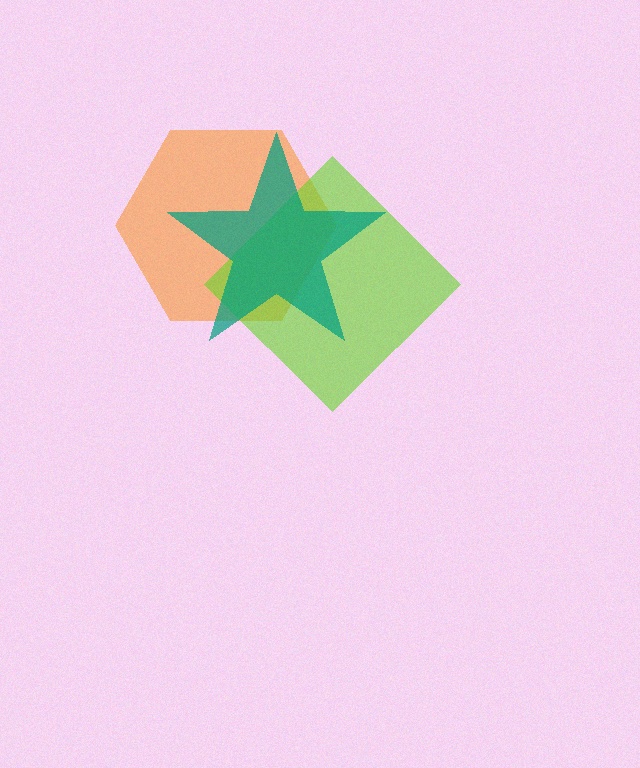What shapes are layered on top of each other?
The layered shapes are: an orange hexagon, a lime diamond, a teal star.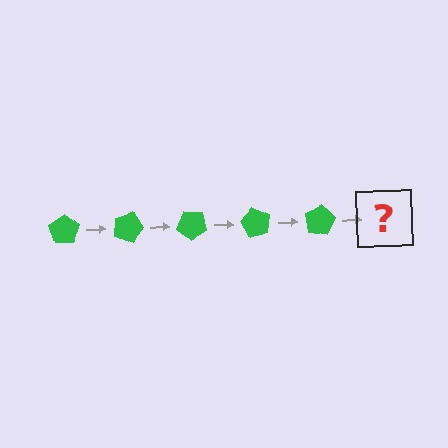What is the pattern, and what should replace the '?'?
The pattern is that the pentagon rotates 20 degrees each step. The '?' should be a green pentagon rotated 100 degrees.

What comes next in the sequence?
The next element should be a green pentagon rotated 100 degrees.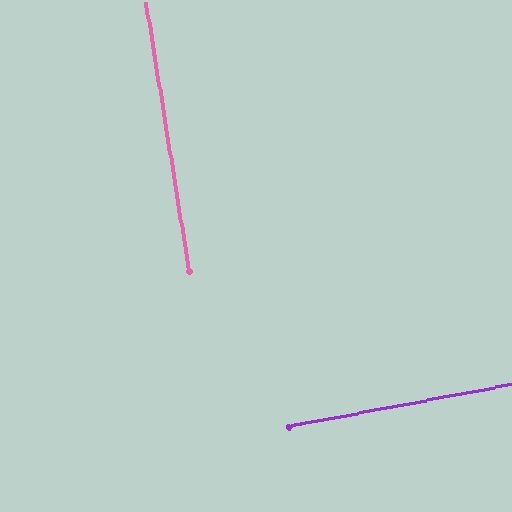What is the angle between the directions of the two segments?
Approximately 88 degrees.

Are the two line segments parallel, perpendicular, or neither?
Perpendicular — they meet at approximately 88°.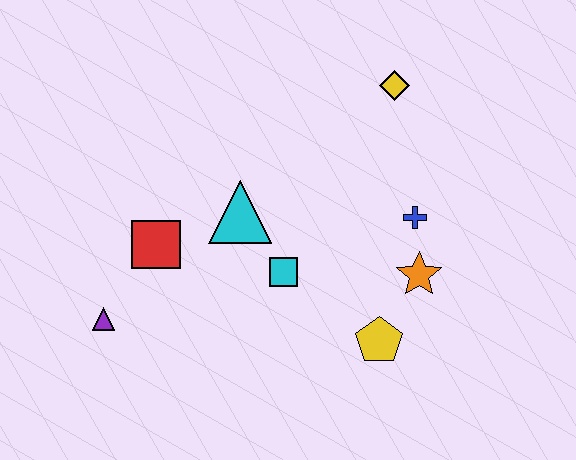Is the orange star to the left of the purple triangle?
No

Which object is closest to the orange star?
The blue cross is closest to the orange star.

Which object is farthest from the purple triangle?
The yellow diamond is farthest from the purple triangle.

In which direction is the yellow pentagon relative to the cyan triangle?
The yellow pentagon is to the right of the cyan triangle.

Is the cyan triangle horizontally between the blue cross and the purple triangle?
Yes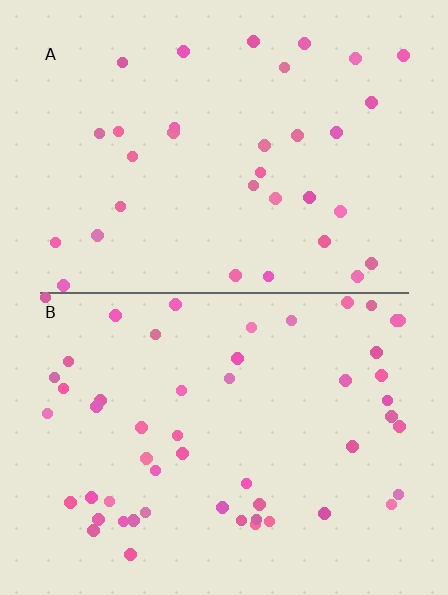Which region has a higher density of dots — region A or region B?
B (the bottom).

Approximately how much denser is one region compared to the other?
Approximately 1.6× — region B over region A.